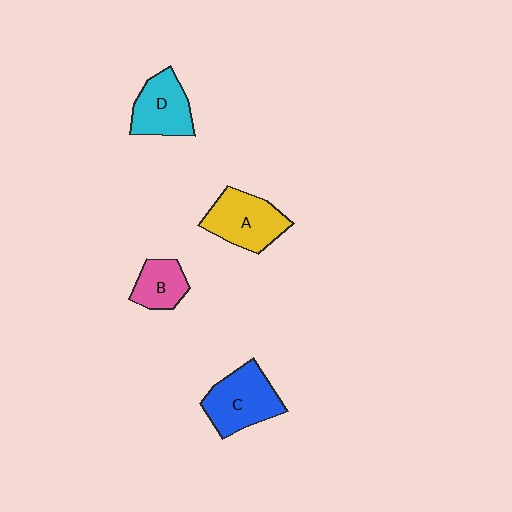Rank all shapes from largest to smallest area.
From largest to smallest: C (blue), A (yellow), D (cyan), B (pink).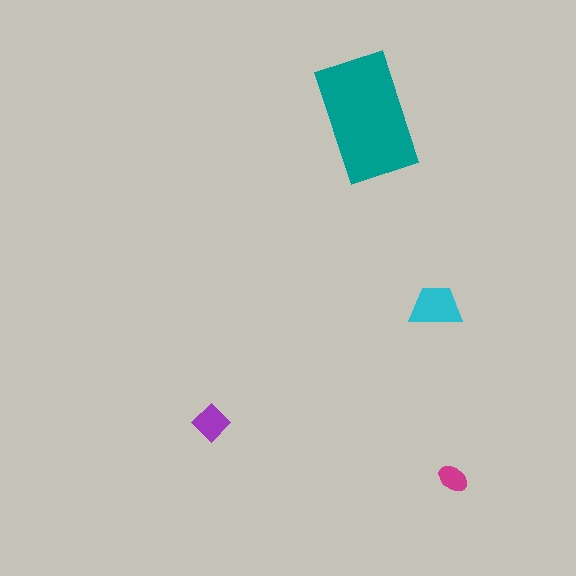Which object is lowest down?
The magenta ellipse is bottommost.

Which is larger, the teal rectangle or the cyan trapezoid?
The teal rectangle.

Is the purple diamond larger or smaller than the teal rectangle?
Smaller.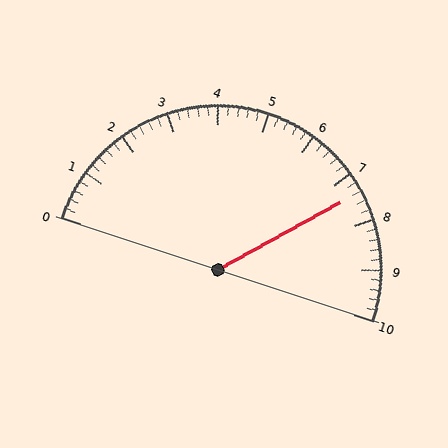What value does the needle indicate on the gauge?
The needle indicates approximately 7.4.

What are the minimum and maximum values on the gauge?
The gauge ranges from 0 to 10.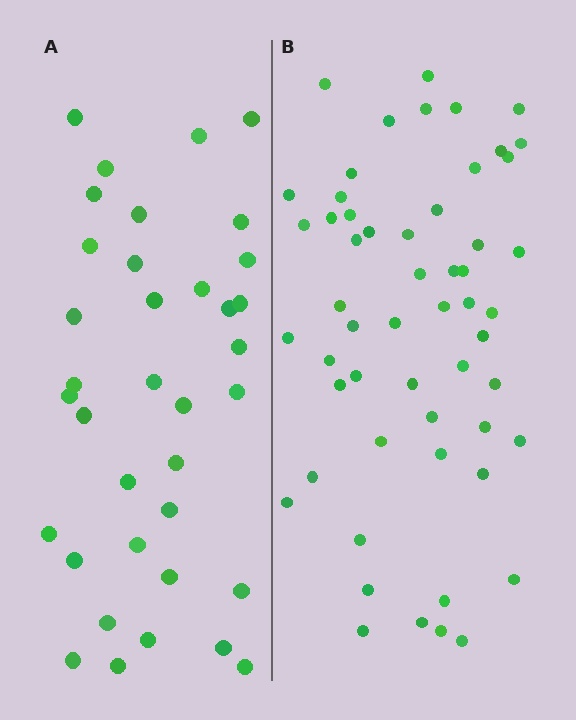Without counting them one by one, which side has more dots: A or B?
Region B (the right region) has more dots.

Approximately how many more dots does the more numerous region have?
Region B has approximately 20 more dots than region A.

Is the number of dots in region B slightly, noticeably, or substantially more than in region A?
Region B has substantially more. The ratio is roughly 1.5 to 1.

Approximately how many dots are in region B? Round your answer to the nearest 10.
About 60 dots. (The exact count is 55, which rounds to 60.)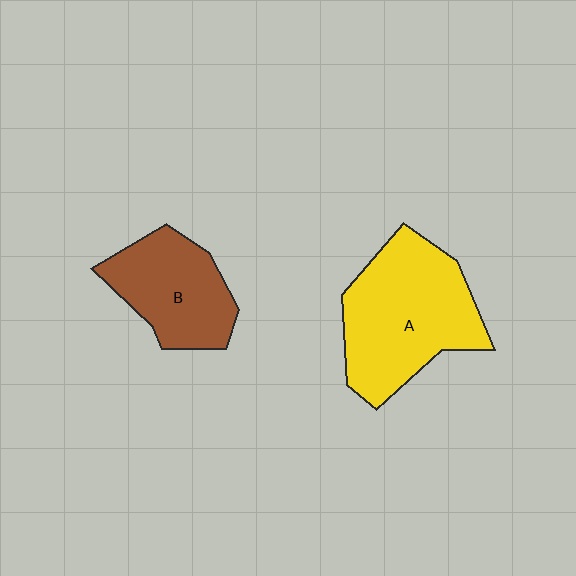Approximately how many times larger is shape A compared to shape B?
Approximately 1.5 times.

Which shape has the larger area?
Shape A (yellow).